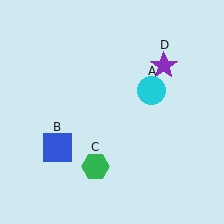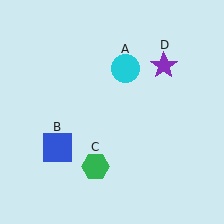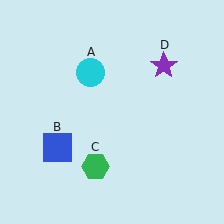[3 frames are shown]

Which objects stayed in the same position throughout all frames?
Blue square (object B) and green hexagon (object C) and purple star (object D) remained stationary.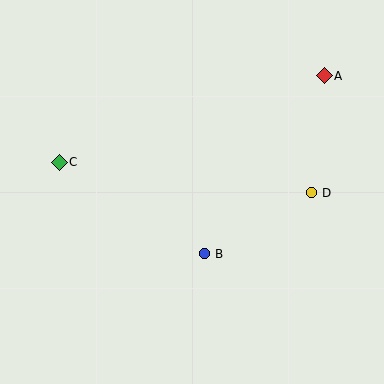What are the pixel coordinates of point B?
Point B is at (205, 254).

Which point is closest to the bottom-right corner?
Point D is closest to the bottom-right corner.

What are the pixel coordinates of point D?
Point D is at (312, 193).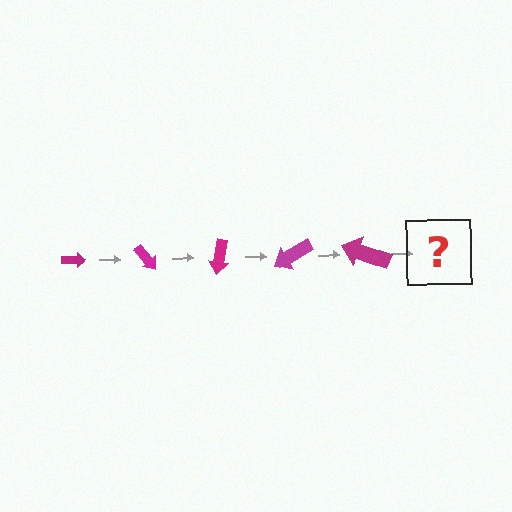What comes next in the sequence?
The next element should be an arrow, larger than the previous one and rotated 250 degrees from the start.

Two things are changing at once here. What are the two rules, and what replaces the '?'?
The two rules are that the arrow grows larger each step and it rotates 50 degrees each step. The '?' should be an arrow, larger than the previous one and rotated 250 degrees from the start.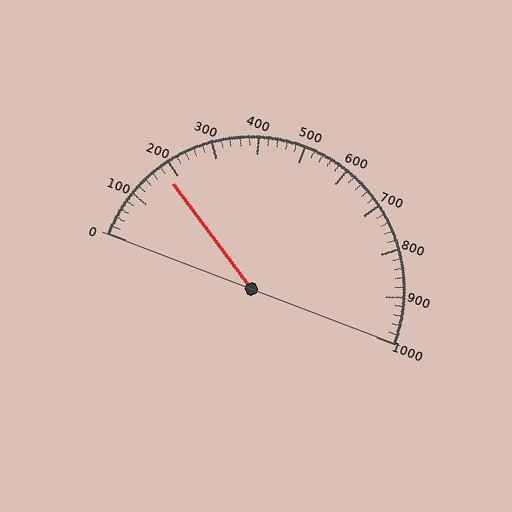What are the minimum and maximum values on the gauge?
The gauge ranges from 0 to 1000.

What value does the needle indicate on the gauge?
The needle indicates approximately 180.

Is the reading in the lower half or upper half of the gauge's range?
The reading is in the lower half of the range (0 to 1000).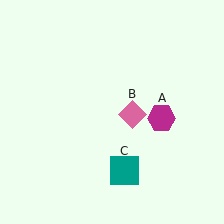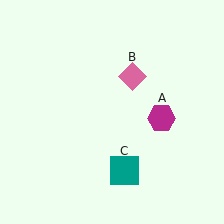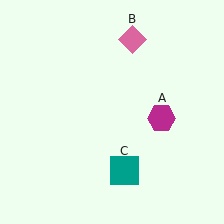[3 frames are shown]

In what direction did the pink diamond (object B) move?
The pink diamond (object B) moved up.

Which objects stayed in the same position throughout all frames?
Magenta hexagon (object A) and teal square (object C) remained stationary.